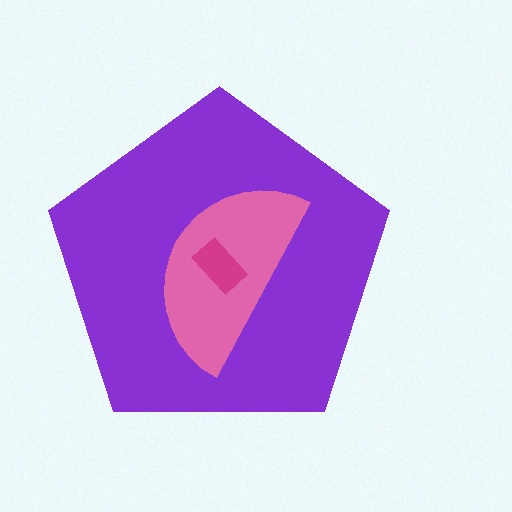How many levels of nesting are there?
3.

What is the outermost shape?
The purple pentagon.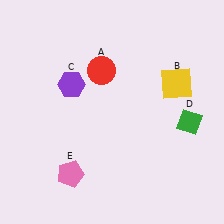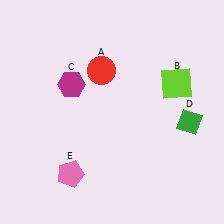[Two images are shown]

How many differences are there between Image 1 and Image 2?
There are 2 differences between the two images.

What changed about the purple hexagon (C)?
In Image 1, C is purple. In Image 2, it changed to magenta.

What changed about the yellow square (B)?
In Image 1, B is yellow. In Image 2, it changed to lime.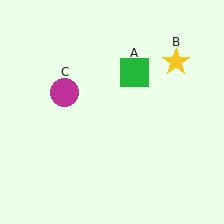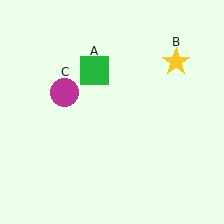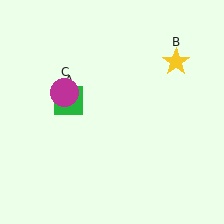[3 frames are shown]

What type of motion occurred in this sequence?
The green square (object A) rotated counterclockwise around the center of the scene.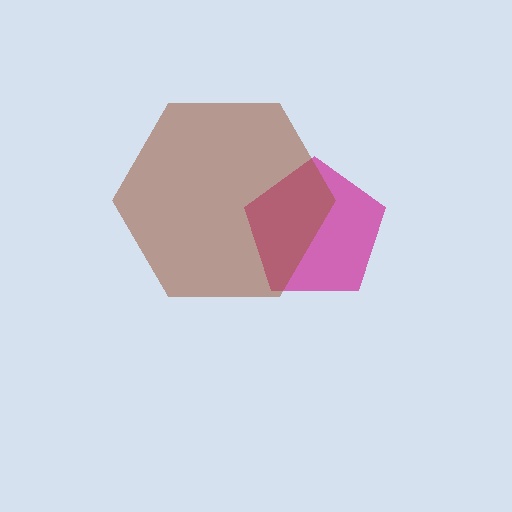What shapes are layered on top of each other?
The layered shapes are: a magenta pentagon, a brown hexagon.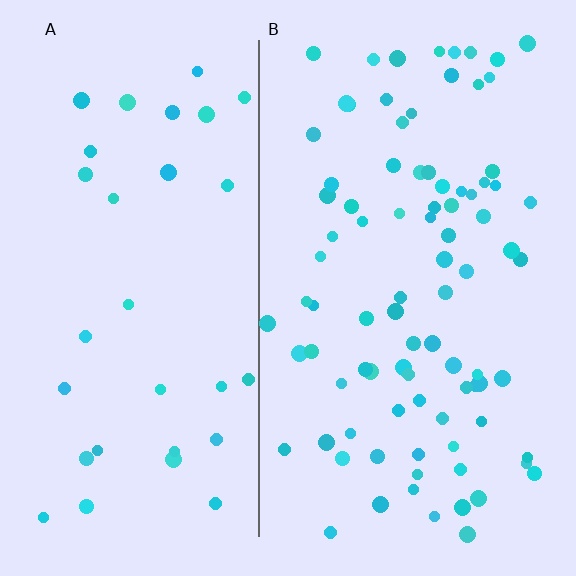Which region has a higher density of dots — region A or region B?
B (the right).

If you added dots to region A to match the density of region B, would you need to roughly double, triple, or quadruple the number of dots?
Approximately triple.